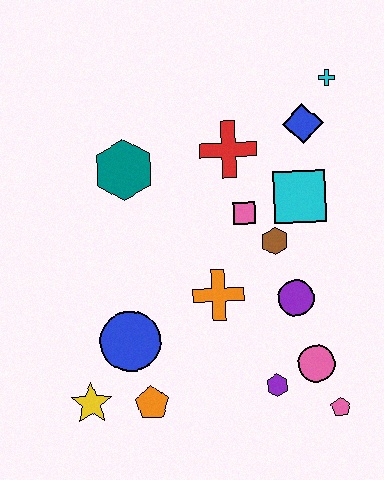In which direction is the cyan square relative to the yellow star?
The cyan square is to the right of the yellow star.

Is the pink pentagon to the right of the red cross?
Yes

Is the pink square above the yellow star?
Yes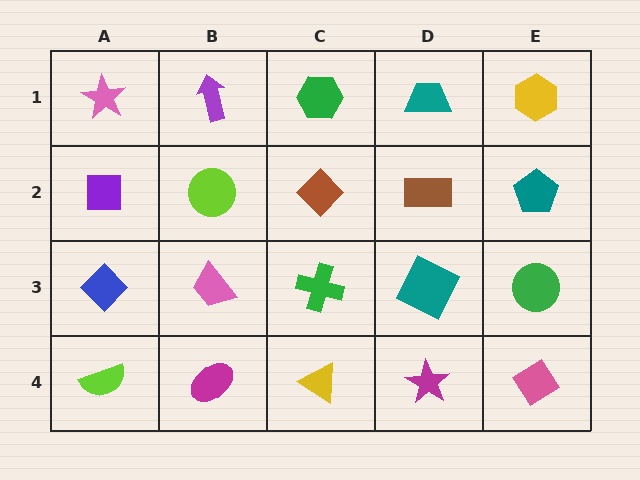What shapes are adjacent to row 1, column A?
A purple square (row 2, column A), a purple arrow (row 1, column B).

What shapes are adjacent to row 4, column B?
A pink trapezoid (row 3, column B), a lime semicircle (row 4, column A), a yellow triangle (row 4, column C).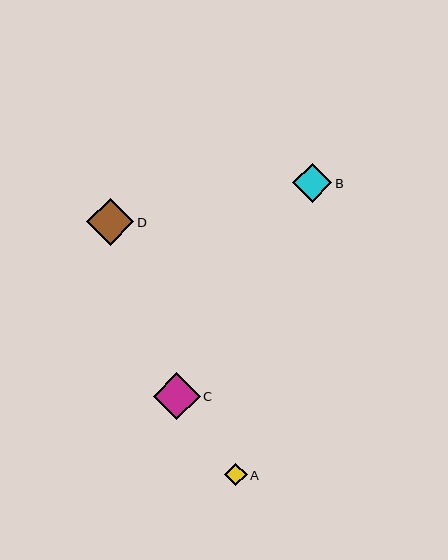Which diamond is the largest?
Diamond D is the largest with a size of approximately 47 pixels.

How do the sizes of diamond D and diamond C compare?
Diamond D and diamond C are approximately the same size.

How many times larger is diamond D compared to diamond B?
Diamond D is approximately 1.2 times the size of diamond B.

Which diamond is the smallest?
Diamond A is the smallest with a size of approximately 22 pixels.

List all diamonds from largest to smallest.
From largest to smallest: D, C, B, A.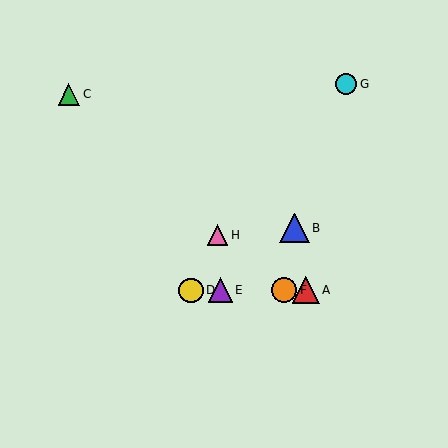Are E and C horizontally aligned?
No, E is at y≈290 and C is at y≈94.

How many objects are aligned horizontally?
4 objects (A, D, E, F) are aligned horizontally.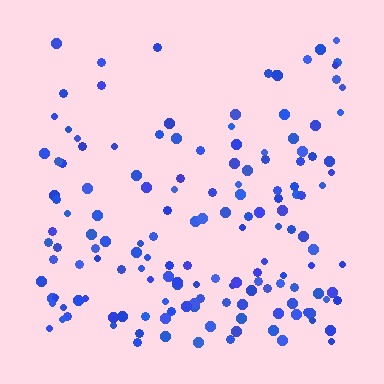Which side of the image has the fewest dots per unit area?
The top.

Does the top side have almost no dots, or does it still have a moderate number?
Still a moderate number, just noticeably fewer than the bottom.